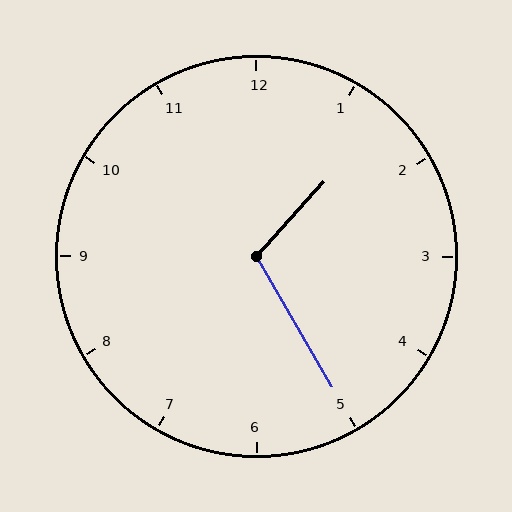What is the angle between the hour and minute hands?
Approximately 108 degrees.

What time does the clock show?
1:25.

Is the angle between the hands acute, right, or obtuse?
It is obtuse.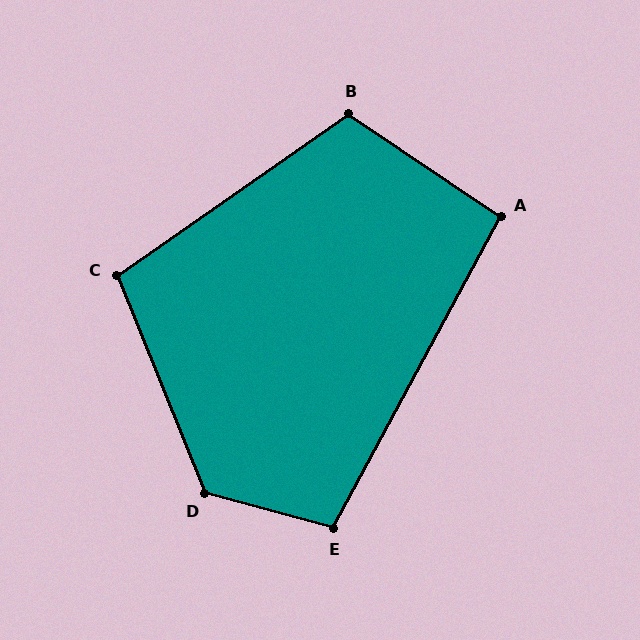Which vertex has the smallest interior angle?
A, at approximately 96 degrees.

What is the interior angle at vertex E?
Approximately 103 degrees (obtuse).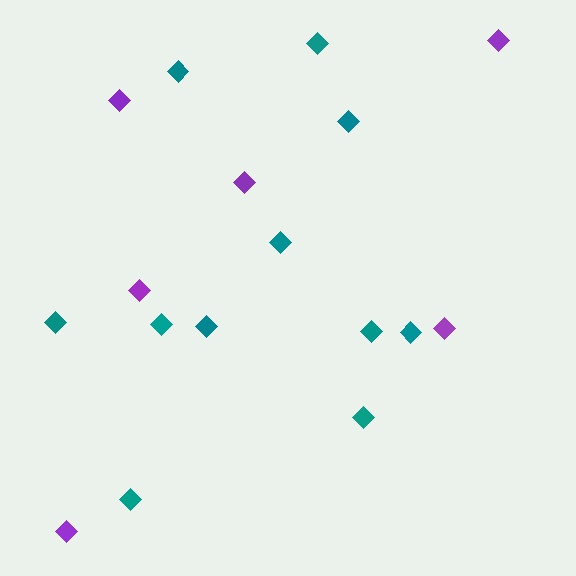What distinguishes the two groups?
There are 2 groups: one group of purple diamonds (6) and one group of teal diamonds (11).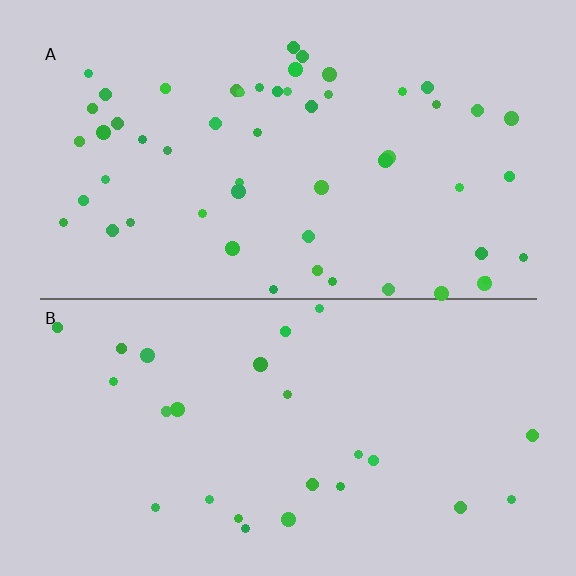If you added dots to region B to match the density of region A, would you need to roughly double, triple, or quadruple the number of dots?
Approximately double.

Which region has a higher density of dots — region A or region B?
A (the top).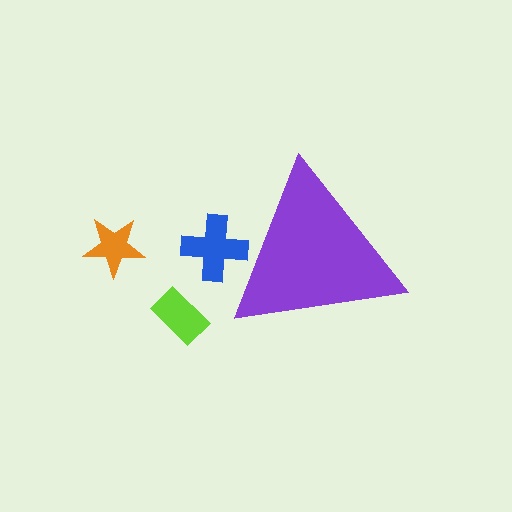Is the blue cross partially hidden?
Yes, the blue cross is partially hidden behind the purple triangle.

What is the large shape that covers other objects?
A purple triangle.